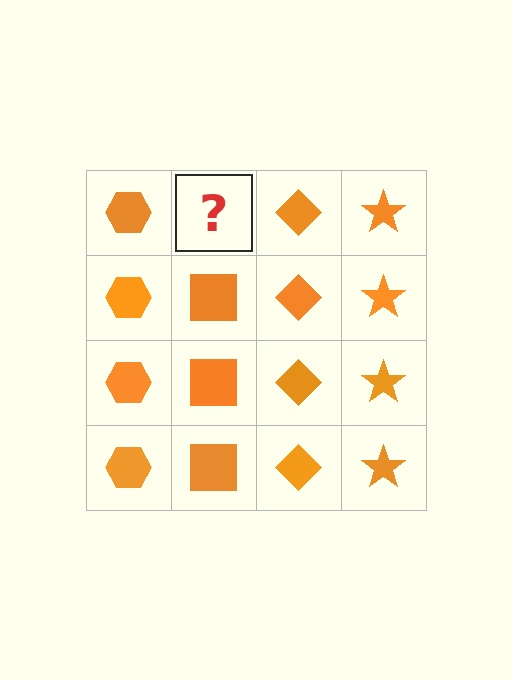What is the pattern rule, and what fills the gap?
The rule is that each column has a consistent shape. The gap should be filled with an orange square.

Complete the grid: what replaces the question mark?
The question mark should be replaced with an orange square.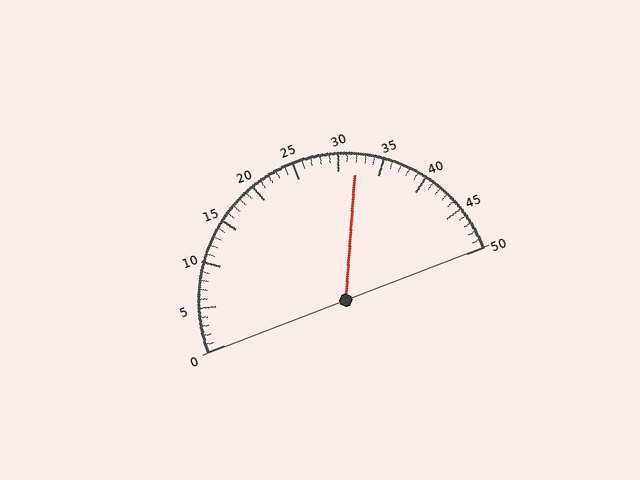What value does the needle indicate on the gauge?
The needle indicates approximately 32.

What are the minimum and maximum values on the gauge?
The gauge ranges from 0 to 50.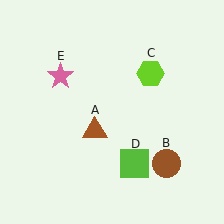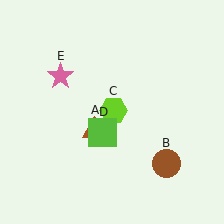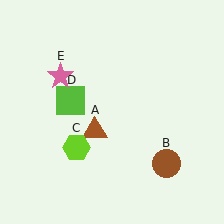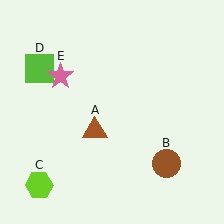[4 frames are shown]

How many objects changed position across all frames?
2 objects changed position: lime hexagon (object C), lime square (object D).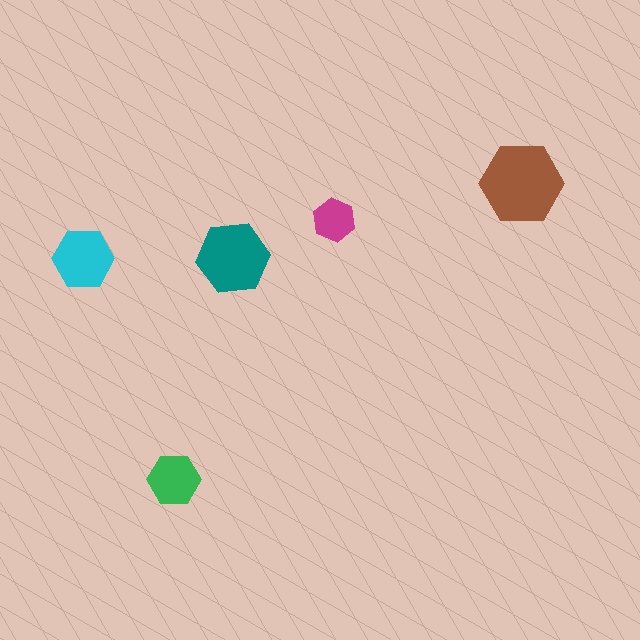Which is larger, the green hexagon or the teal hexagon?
The teal one.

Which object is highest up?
The brown hexagon is topmost.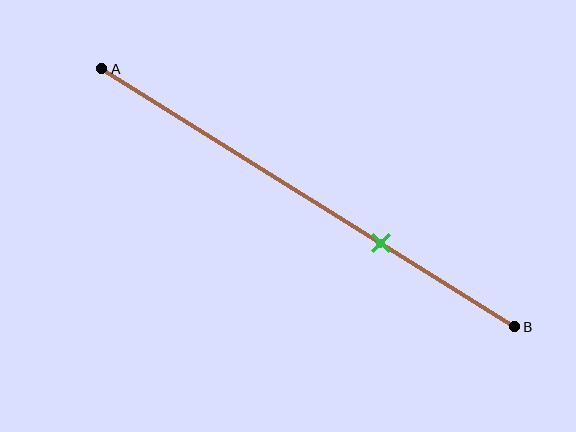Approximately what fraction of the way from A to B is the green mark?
The green mark is approximately 70% of the way from A to B.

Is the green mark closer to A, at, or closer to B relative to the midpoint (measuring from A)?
The green mark is closer to point B than the midpoint of segment AB.